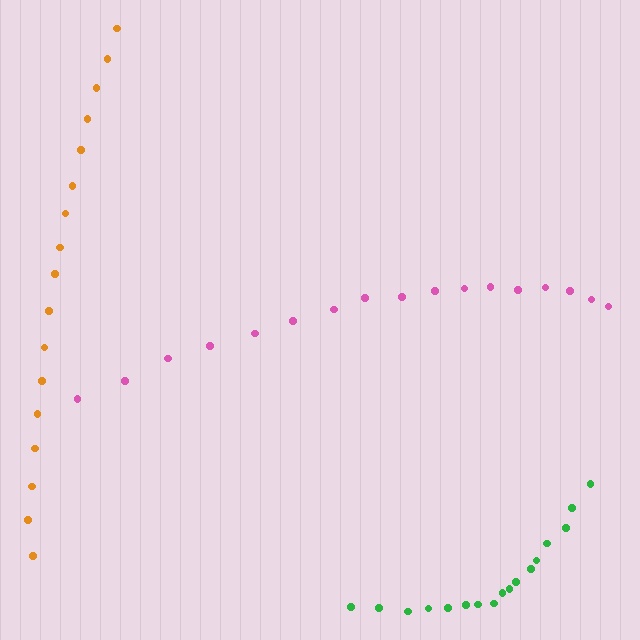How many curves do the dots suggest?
There are 3 distinct paths.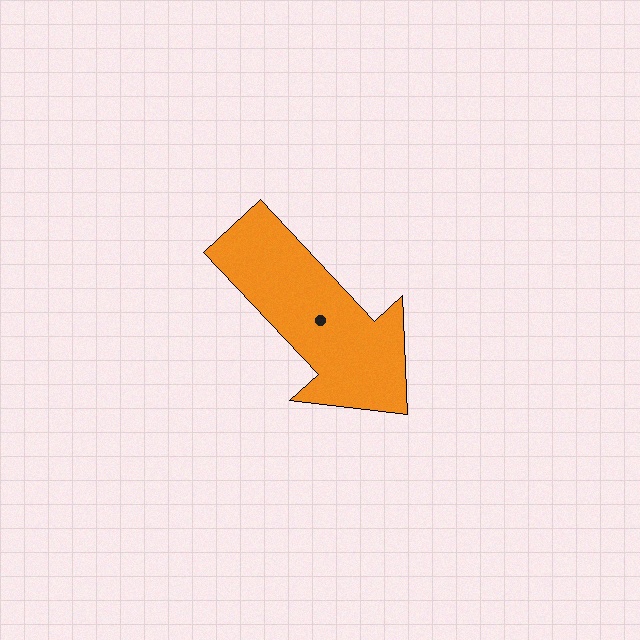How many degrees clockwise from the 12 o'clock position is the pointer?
Approximately 137 degrees.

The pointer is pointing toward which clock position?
Roughly 5 o'clock.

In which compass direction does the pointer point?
Southeast.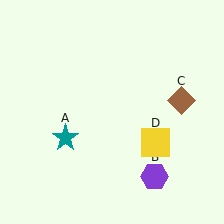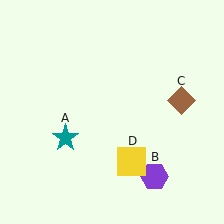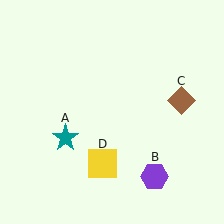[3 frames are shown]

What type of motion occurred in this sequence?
The yellow square (object D) rotated clockwise around the center of the scene.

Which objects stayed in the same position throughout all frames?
Teal star (object A) and purple hexagon (object B) and brown diamond (object C) remained stationary.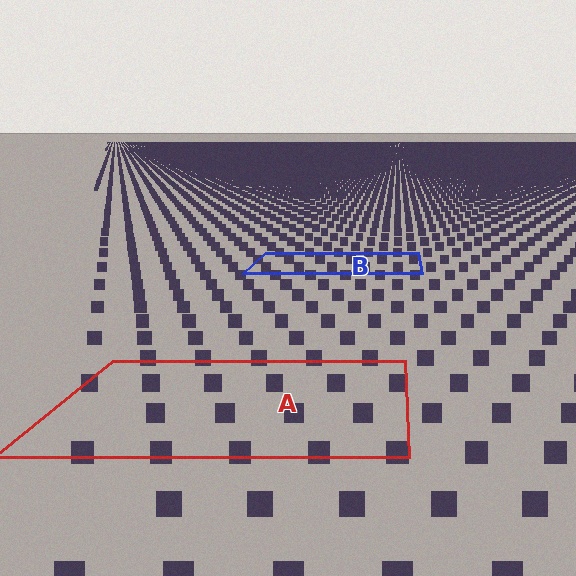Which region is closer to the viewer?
Region A is closer. The texture elements there are larger and more spread out.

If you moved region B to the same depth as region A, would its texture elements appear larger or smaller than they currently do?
They would appear larger. At a closer depth, the same texture elements are projected at a bigger on-screen size.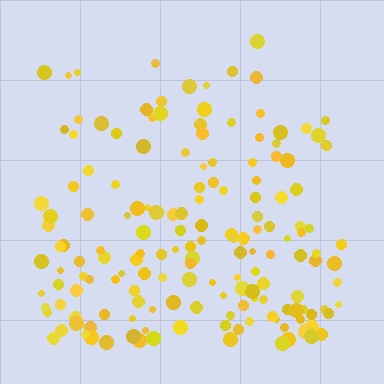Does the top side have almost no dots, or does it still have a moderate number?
Still a moderate number, just noticeably fewer than the bottom.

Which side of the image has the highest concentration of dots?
The bottom.